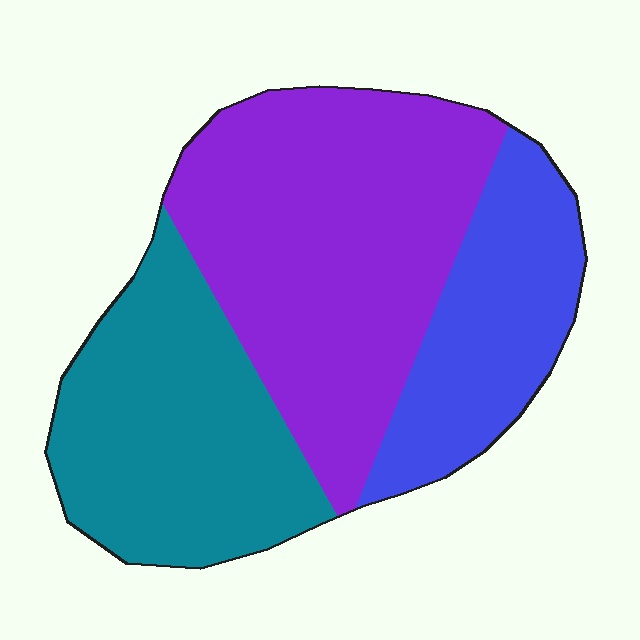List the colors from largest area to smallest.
From largest to smallest: purple, teal, blue.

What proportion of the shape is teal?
Teal covers about 30% of the shape.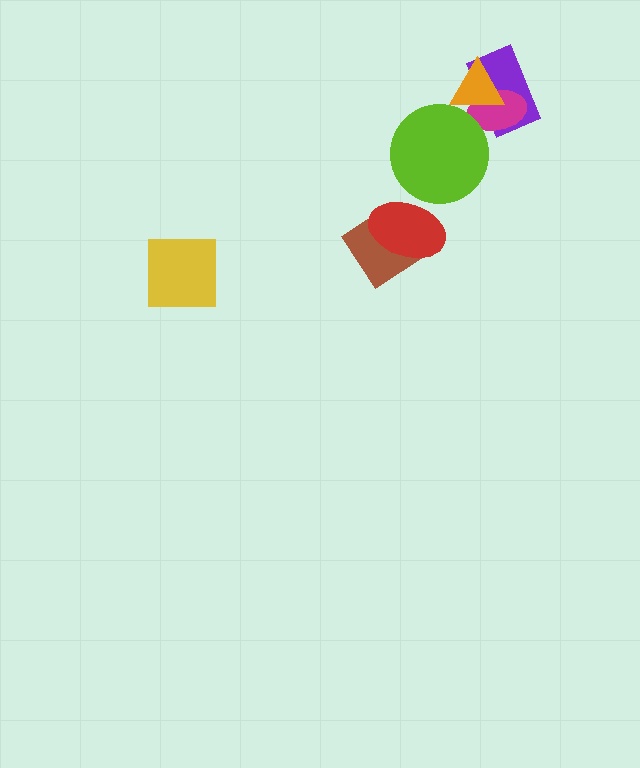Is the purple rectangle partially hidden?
Yes, it is partially covered by another shape.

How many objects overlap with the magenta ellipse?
2 objects overlap with the magenta ellipse.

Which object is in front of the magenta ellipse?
The orange triangle is in front of the magenta ellipse.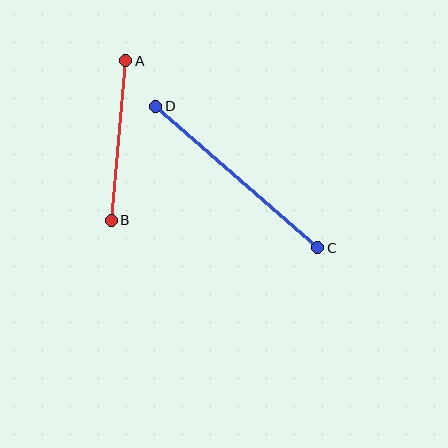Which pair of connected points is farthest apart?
Points C and D are farthest apart.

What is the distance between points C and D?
The distance is approximately 215 pixels.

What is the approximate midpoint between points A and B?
The midpoint is at approximately (118, 141) pixels.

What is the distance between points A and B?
The distance is approximately 160 pixels.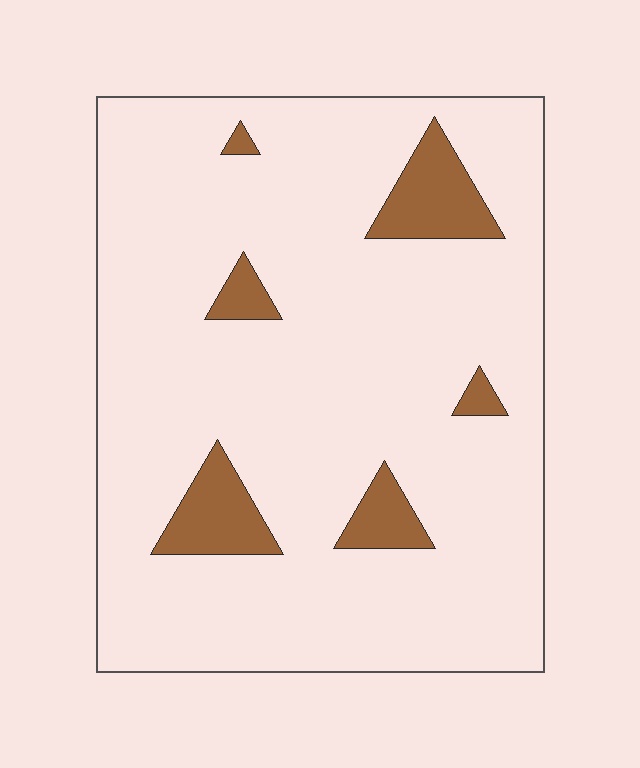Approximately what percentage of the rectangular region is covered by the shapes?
Approximately 10%.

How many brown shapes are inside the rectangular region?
6.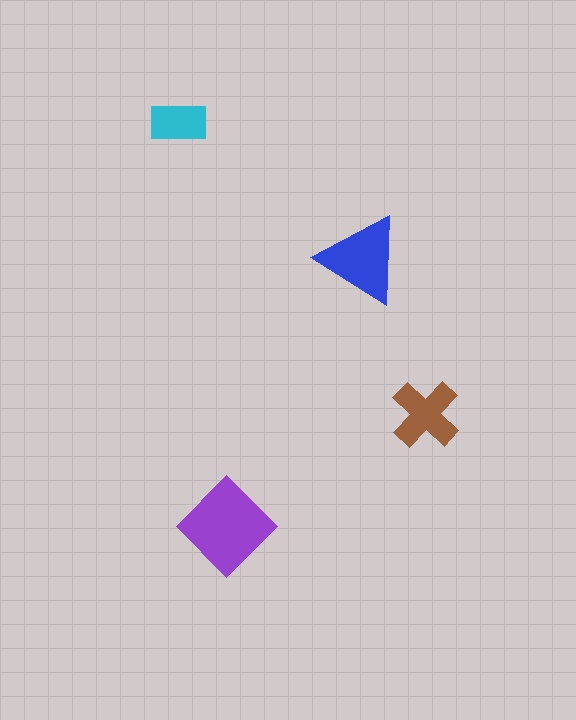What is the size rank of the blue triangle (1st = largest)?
2nd.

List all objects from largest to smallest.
The purple diamond, the blue triangle, the brown cross, the cyan rectangle.